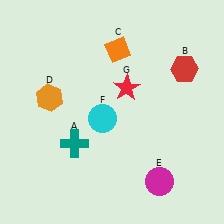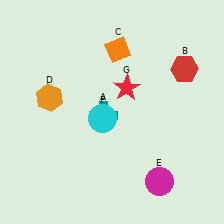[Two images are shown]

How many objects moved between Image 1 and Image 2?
1 object moved between the two images.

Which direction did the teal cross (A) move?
The teal cross (A) moved right.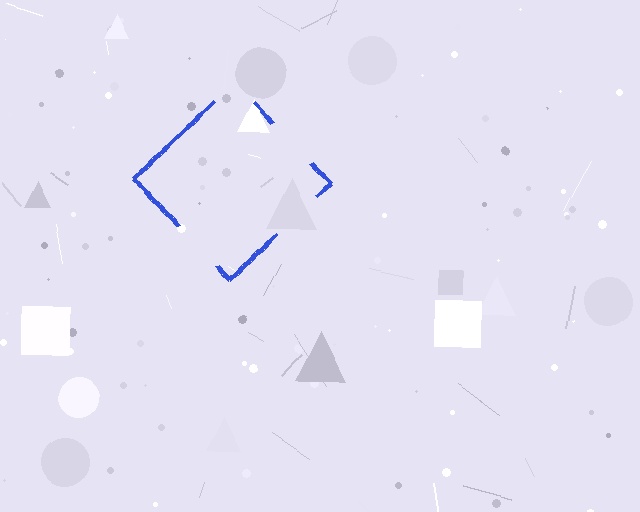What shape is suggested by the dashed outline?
The dashed outline suggests a diamond.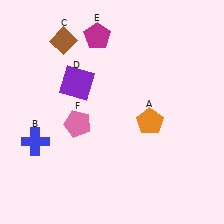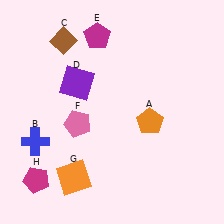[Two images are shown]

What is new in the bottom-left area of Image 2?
An orange square (G) was added in the bottom-left area of Image 2.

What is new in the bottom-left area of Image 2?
A magenta pentagon (H) was added in the bottom-left area of Image 2.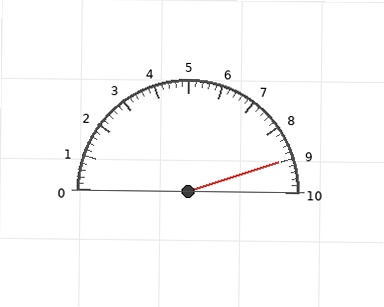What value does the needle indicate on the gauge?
The needle indicates approximately 9.0.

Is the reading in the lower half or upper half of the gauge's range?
The reading is in the upper half of the range (0 to 10).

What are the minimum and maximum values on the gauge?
The gauge ranges from 0 to 10.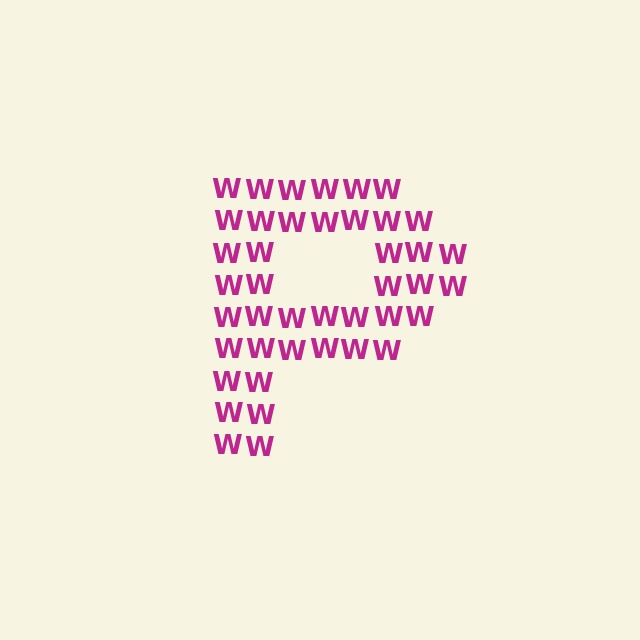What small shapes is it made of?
It is made of small letter W's.